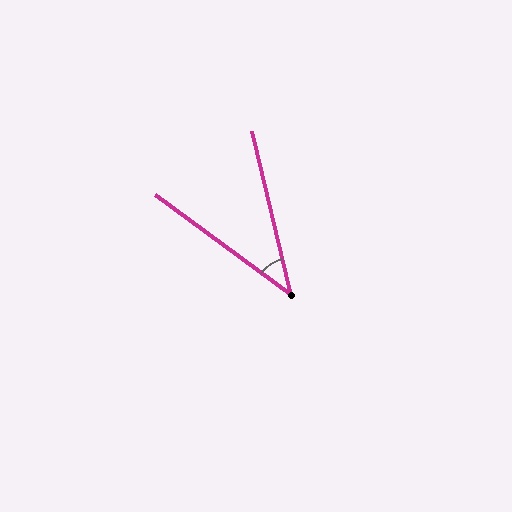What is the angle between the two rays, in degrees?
Approximately 40 degrees.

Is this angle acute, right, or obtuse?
It is acute.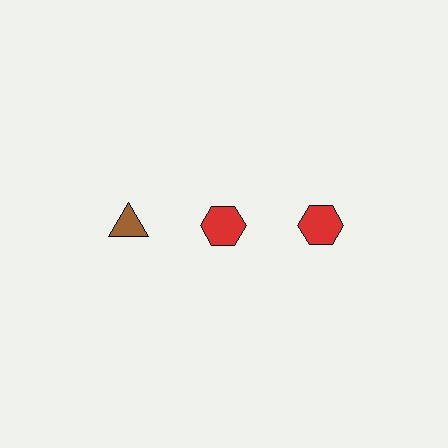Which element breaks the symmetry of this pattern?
The brown triangle in the top row, leftmost column breaks the symmetry. All other shapes are red hexagons.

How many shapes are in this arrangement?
There are 3 shapes arranged in a grid pattern.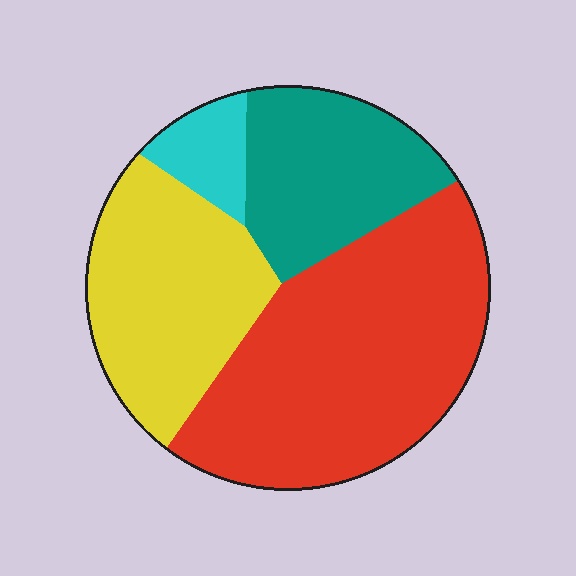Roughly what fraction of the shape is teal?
Teal takes up about one fifth (1/5) of the shape.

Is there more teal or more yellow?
Yellow.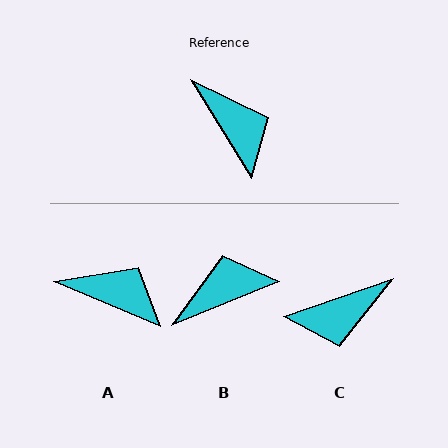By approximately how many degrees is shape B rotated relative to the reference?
Approximately 80 degrees counter-clockwise.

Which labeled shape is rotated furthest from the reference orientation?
C, about 103 degrees away.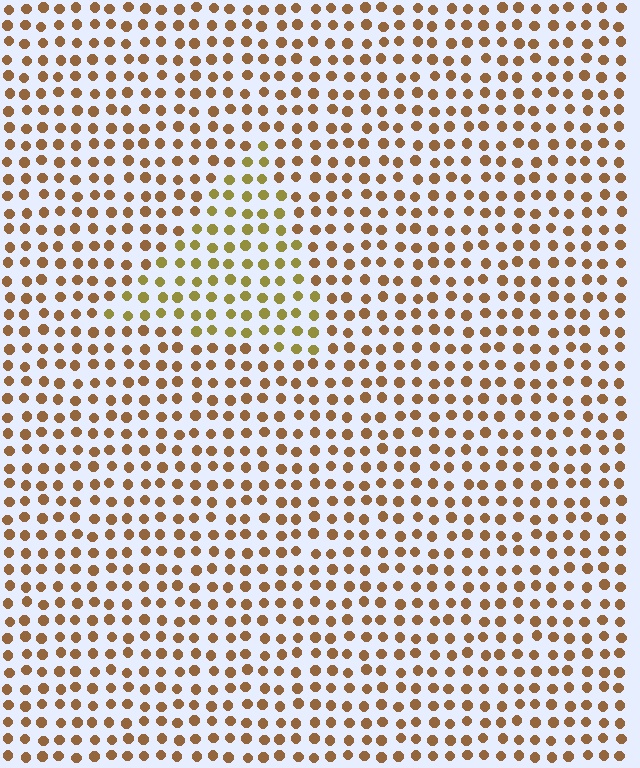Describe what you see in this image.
The image is filled with small brown elements in a uniform arrangement. A triangle-shaped region is visible where the elements are tinted to a slightly different hue, forming a subtle color boundary.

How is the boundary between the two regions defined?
The boundary is defined purely by a slight shift in hue (about 29 degrees). Spacing, size, and orientation are identical on both sides.